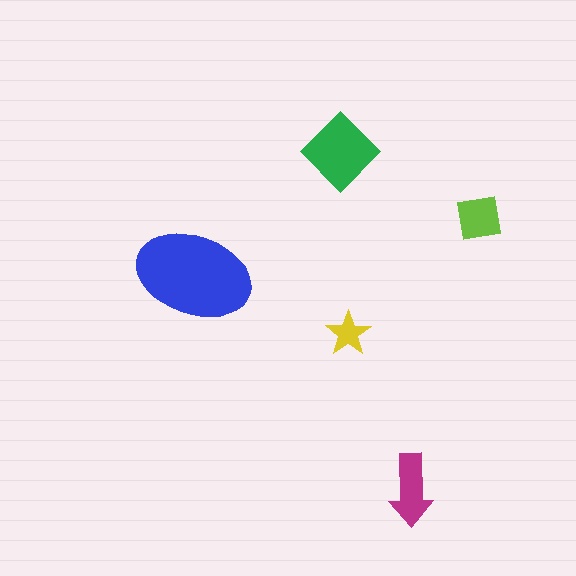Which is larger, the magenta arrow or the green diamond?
The green diamond.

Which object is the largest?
The blue ellipse.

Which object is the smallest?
The yellow star.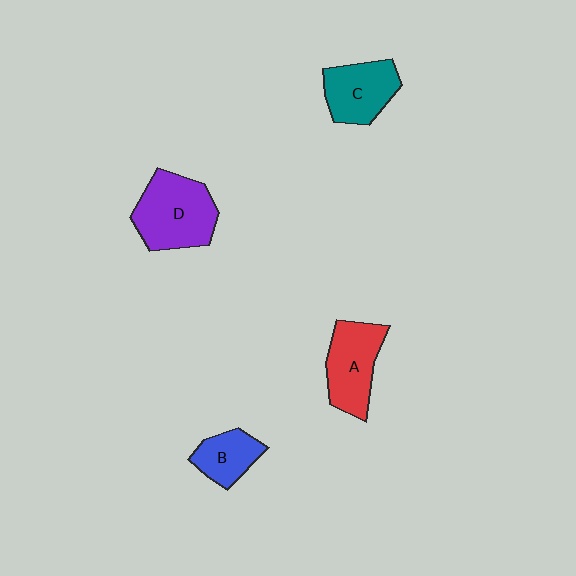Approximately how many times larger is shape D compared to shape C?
Approximately 1.4 times.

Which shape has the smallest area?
Shape B (blue).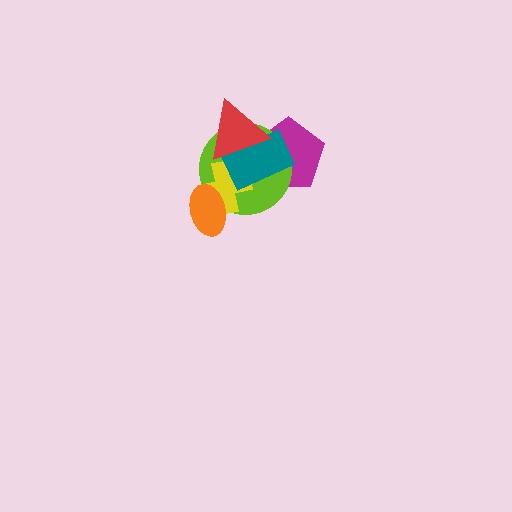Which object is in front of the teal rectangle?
The red triangle is in front of the teal rectangle.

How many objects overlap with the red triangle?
3 objects overlap with the red triangle.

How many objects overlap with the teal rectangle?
4 objects overlap with the teal rectangle.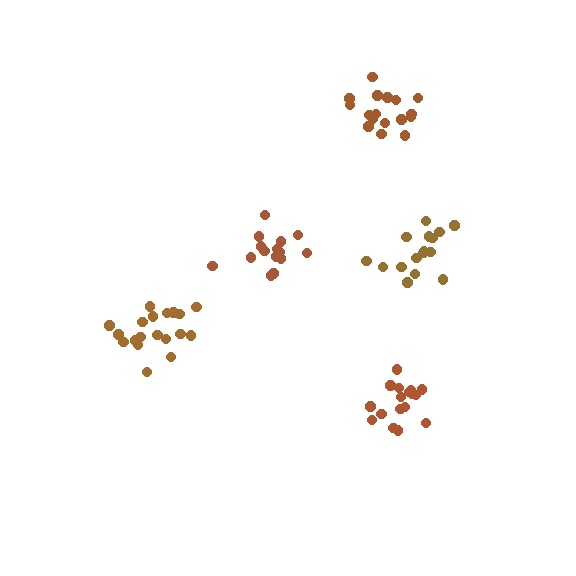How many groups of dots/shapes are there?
There are 5 groups.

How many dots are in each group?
Group 1: 17 dots, Group 2: 15 dots, Group 3: 19 dots, Group 4: 16 dots, Group 5: 18 dots (85 total).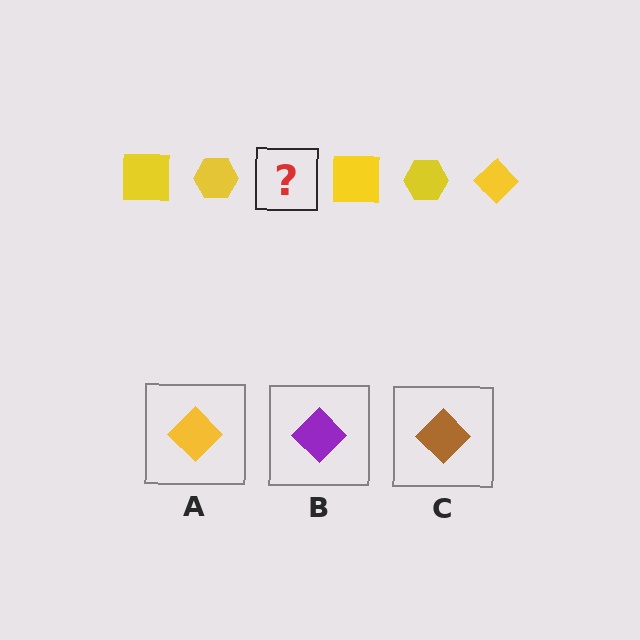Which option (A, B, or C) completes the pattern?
A.